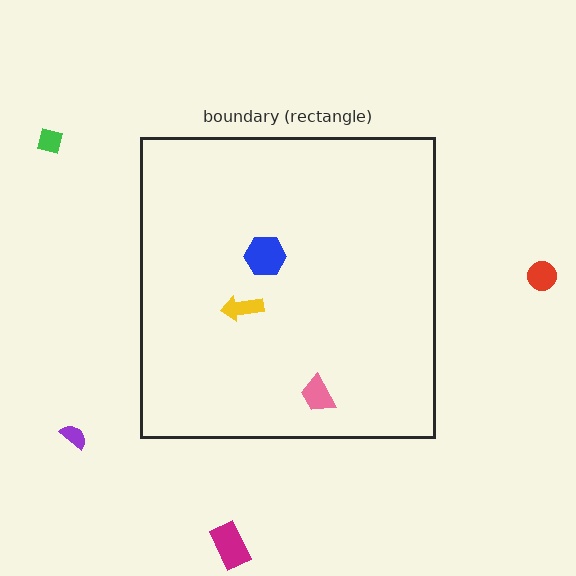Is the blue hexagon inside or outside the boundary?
Inside.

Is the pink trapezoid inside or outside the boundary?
Inside.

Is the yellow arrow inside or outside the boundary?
Inside.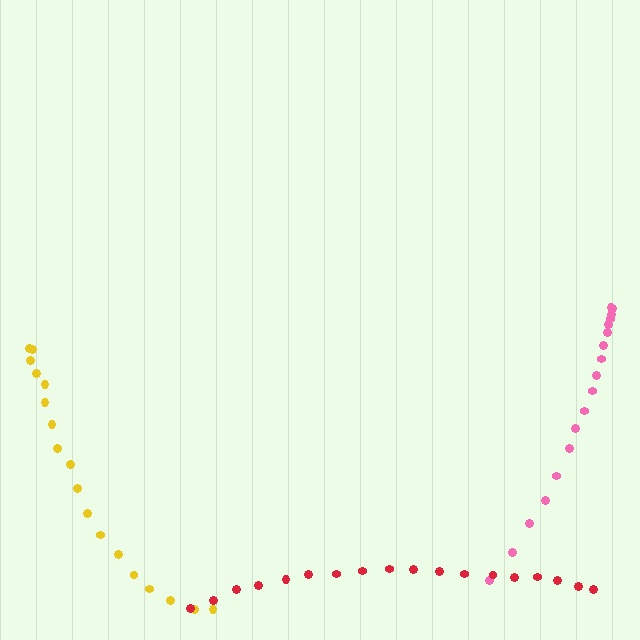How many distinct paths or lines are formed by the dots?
There are 3 distinct paths.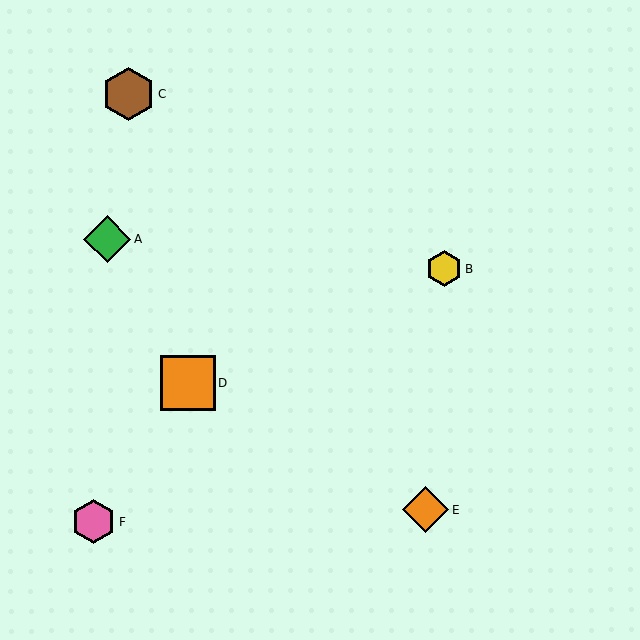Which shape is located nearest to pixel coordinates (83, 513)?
The pink hexagon (labeled F) at (94, 522) is nearest to that location.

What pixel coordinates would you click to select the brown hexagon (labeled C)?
Click at (128, 94) to select the brown hexagon C.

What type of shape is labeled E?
Shape E is an orange diamond.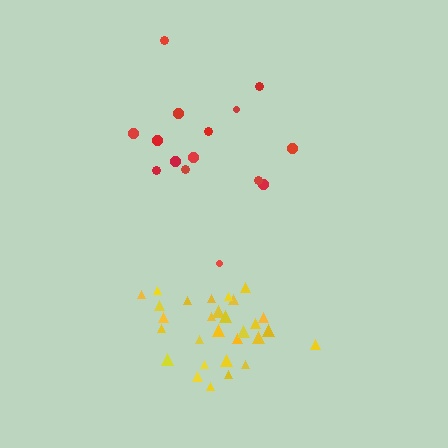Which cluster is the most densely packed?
Yellow.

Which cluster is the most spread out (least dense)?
Red.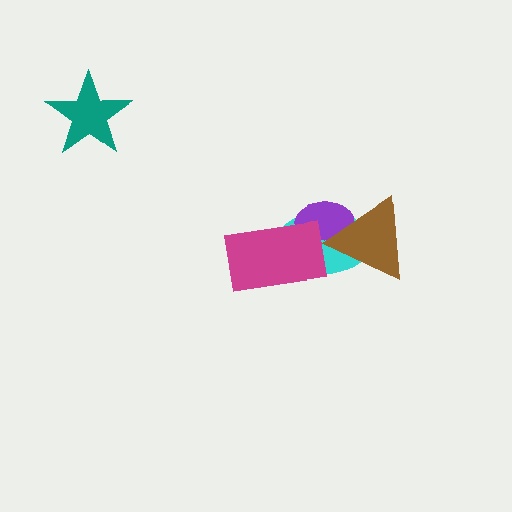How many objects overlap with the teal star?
0 objects overlap with the teal star.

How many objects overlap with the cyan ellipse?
3 objects overlap with the cyan ellipse.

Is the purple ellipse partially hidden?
Yes, it is partially covered by another shape.